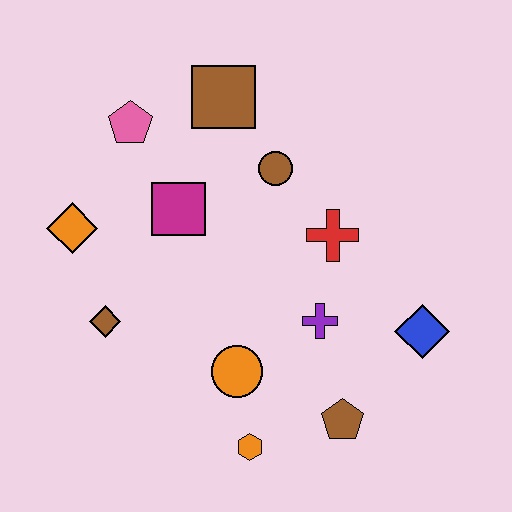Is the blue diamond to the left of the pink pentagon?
No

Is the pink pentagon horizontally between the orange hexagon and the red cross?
No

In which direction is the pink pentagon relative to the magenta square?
The pink pentagon is above the magenta square.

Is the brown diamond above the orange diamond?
No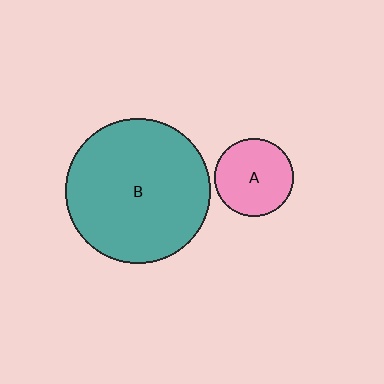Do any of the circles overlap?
No, none of the circles overlap.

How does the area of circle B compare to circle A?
Approximately 3.4 times.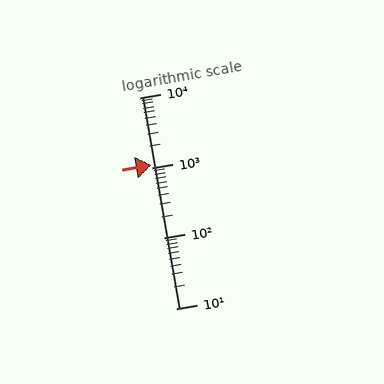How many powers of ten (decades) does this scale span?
The scale spans 3 decades, from 10 to 10000.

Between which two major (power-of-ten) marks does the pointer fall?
The pointer is between 1000 and 10000.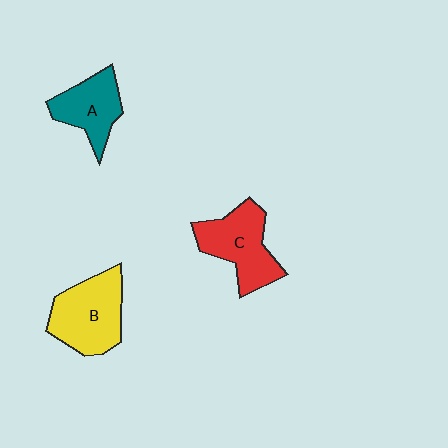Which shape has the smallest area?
Shape A (teal).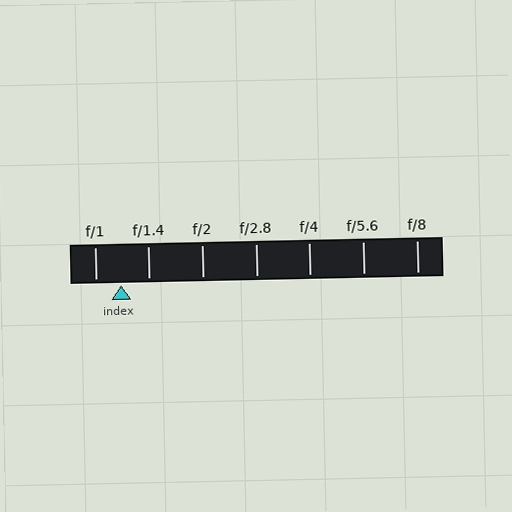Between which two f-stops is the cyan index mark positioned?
The index mark is between f/1 and f/1.4.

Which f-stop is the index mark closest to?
The index mark is closest to f/1.